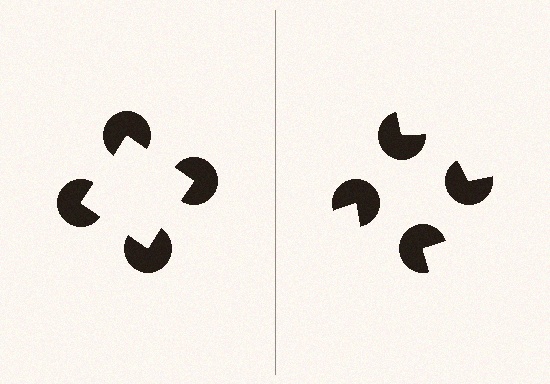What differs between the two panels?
The pac-man discs are positioned identically on both sides; only the wedge orientations differ. On the left they align to a square; on the right they are misaligned.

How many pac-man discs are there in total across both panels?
8 — 4 on each side.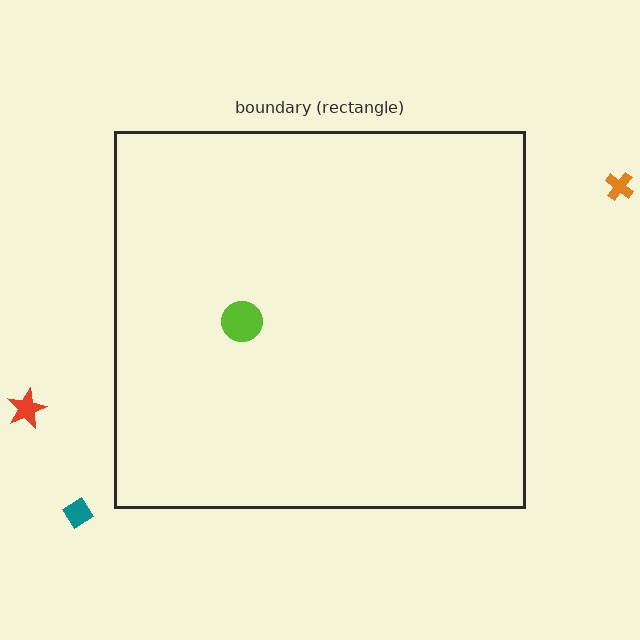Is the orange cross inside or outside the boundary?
Outside.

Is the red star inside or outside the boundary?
Outside.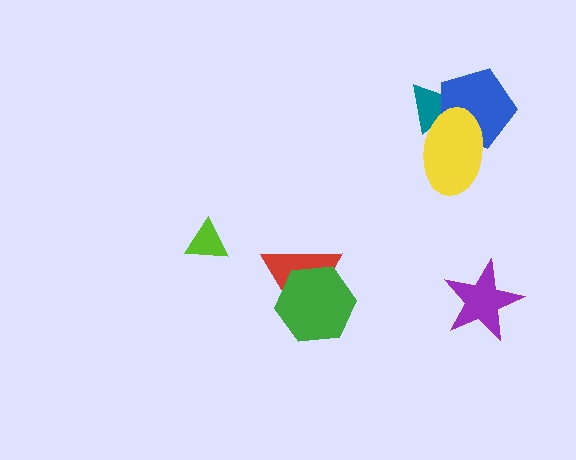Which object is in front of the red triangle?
The green hexagon is in front of the red triangle.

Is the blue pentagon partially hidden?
Yes, it is partially covered by another shape.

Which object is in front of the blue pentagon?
The yellow ellipse is in front of the blue pentagon.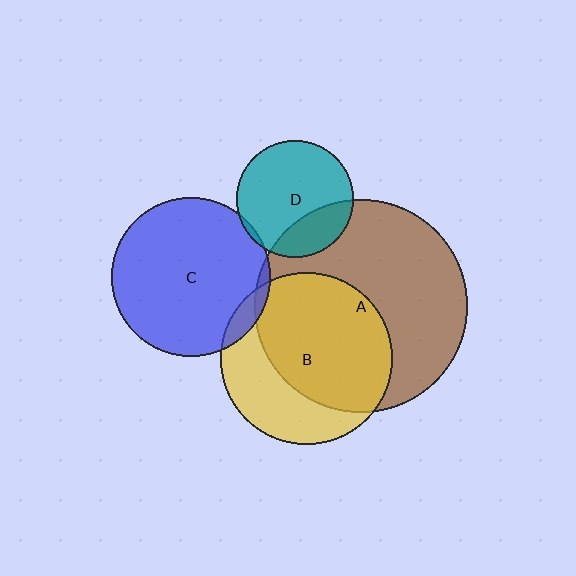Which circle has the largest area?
Circle A (brown).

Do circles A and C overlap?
Yes.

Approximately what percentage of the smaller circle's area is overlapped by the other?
Approximately 5%.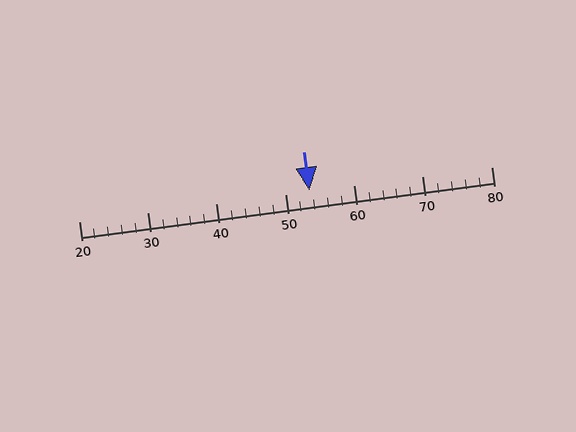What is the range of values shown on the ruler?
The ruler shows values from 20 to 80.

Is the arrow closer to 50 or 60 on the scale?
The arrow is closer to 50.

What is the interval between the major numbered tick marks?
The major tick marks are spaced 10 units apart.